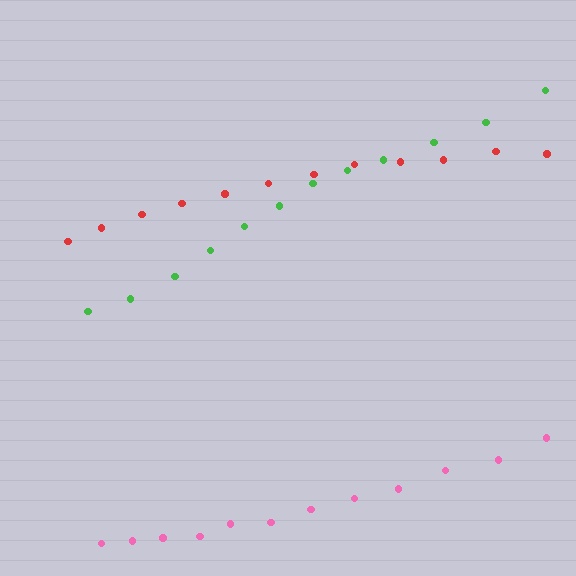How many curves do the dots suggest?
There are 3 distinct paths.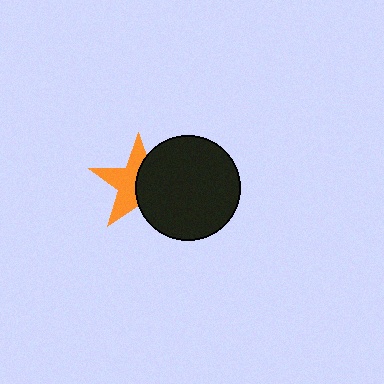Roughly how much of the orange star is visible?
About half of it is visible (roughly 52%).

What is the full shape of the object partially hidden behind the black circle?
The partially hidden object is an orange star.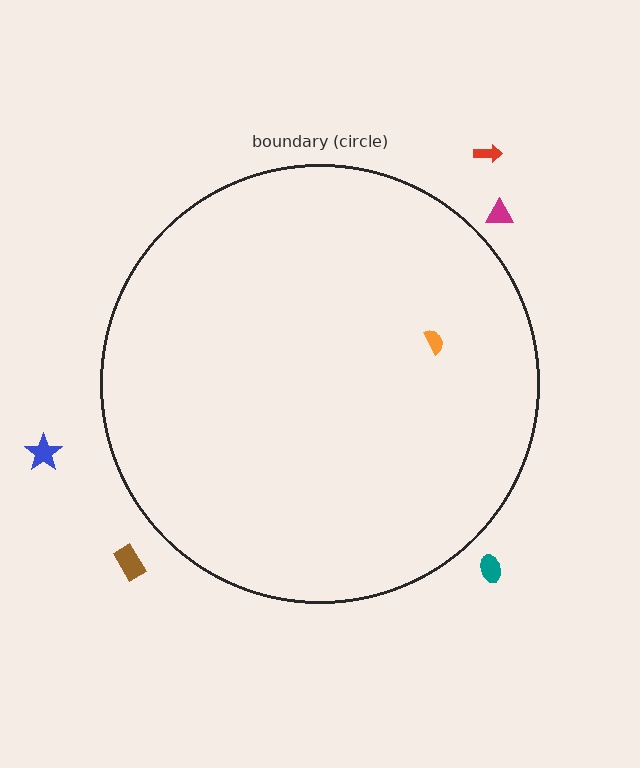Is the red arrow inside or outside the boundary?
Outside.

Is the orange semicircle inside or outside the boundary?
Inside.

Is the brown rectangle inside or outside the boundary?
Outside.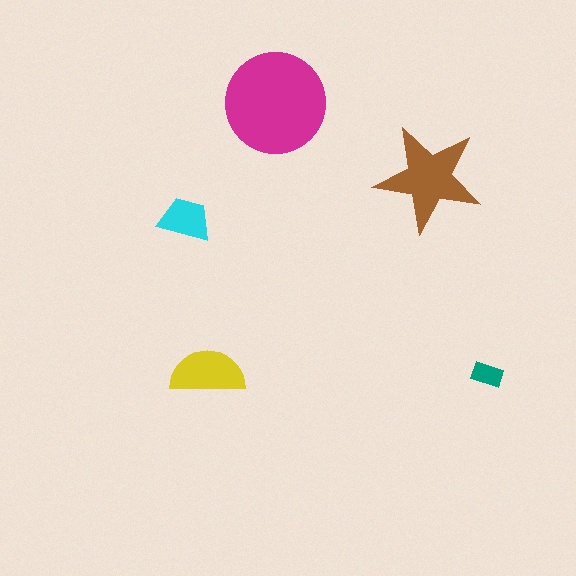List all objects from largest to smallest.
The magenta circle, the brown star, the yellow semicircle, the cyan trapezoid, the teal rectangle.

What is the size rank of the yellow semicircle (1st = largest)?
3rd.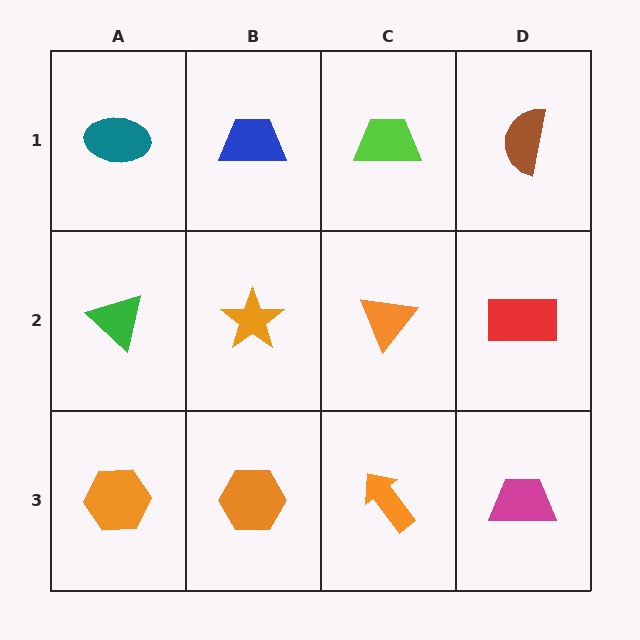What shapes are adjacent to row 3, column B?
An orange star (row 2, column B), an orange hexagon (row 3, column A), an orange arrow (row 3, column C).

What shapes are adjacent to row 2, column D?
A brown semicircle (row 1, column D), a magenta trapezoid (row 3, column D), an orange triangle (row 2, column C).